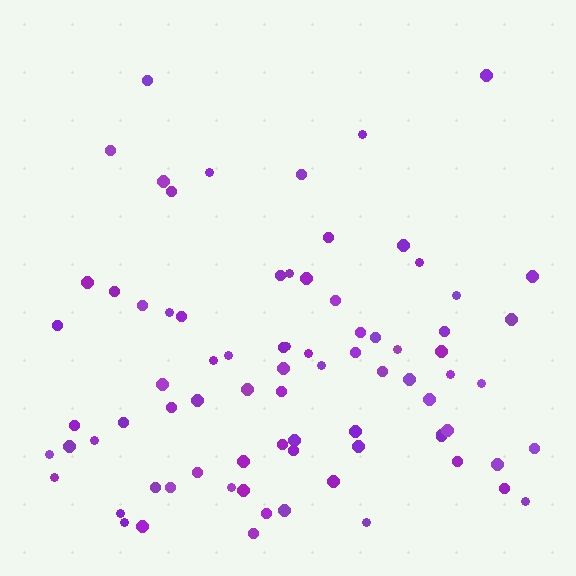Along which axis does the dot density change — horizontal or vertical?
Vertical.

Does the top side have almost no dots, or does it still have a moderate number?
Still a moderate number, just noticeably fewer than the bottom.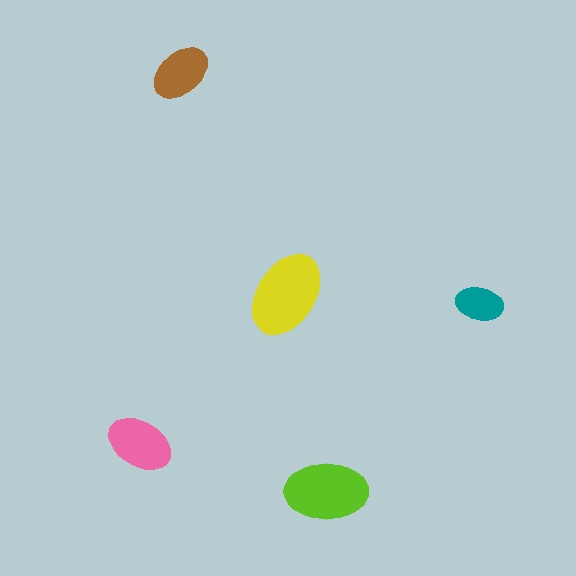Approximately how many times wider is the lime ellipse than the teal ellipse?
About 1.5 times wider.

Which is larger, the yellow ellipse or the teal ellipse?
The yellow one.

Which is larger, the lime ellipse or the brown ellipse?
The lime one.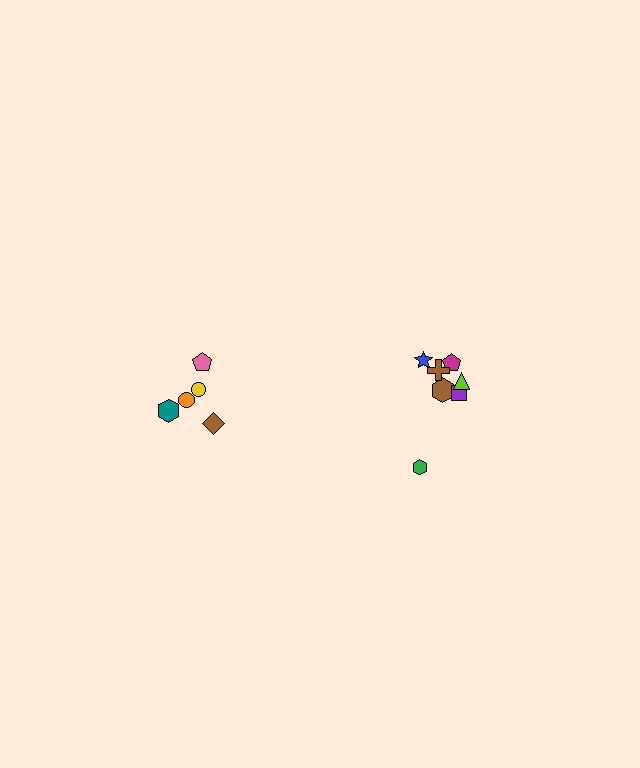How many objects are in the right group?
There are 7 objects.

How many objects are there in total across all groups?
There are 12 objects.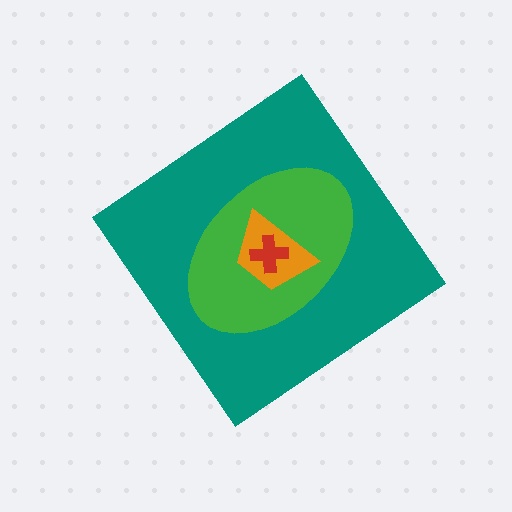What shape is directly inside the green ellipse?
The orange trapezoid.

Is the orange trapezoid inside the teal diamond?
Yes.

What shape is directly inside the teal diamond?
The green ellipse.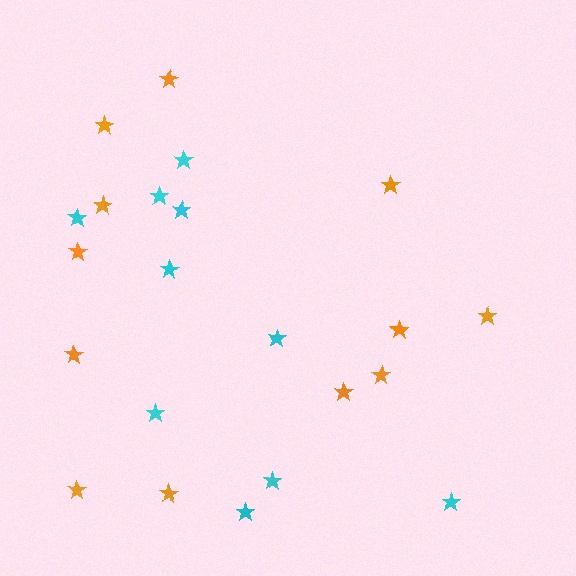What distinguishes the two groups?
There are 2 groups: one group of cyan stars (10) and one group of orange stars (12).